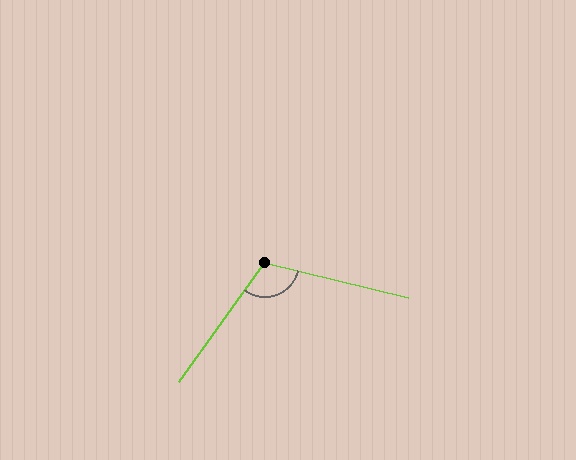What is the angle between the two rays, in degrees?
Approximately 112 degrees.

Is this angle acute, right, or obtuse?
It is obtuse.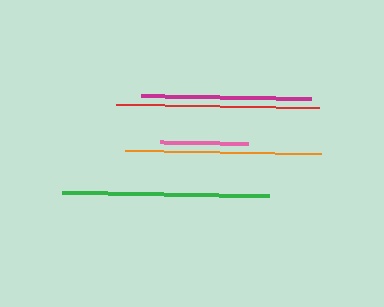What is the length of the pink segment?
The pink segment is approximately 88 pixels long.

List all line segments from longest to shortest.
From longest to shortest: green, red, orange, magenta, pink.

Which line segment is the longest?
The green line is the longest at approximately 207 pixels.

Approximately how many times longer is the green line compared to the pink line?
The green line is approximately 2.3 times the length of the pink line.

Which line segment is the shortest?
The pink line is the shortest at approximately 88 pixels.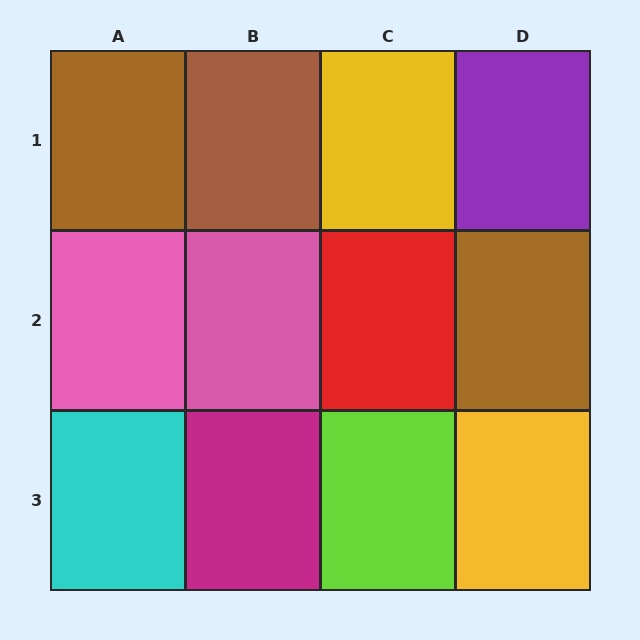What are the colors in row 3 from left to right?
Cyan, magenta, lime, yellow.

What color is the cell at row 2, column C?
Red.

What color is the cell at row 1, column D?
Purple.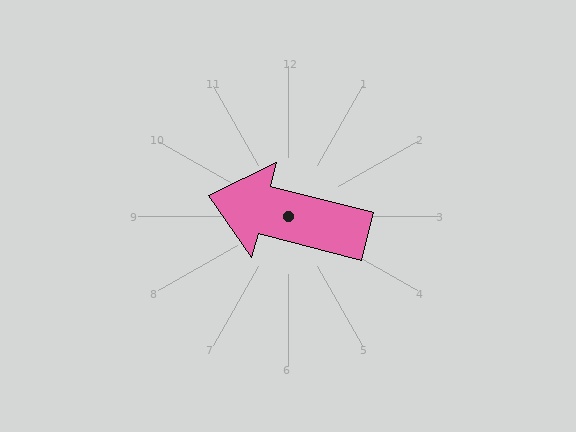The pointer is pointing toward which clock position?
Roughly 9 o'clock.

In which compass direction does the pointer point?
West.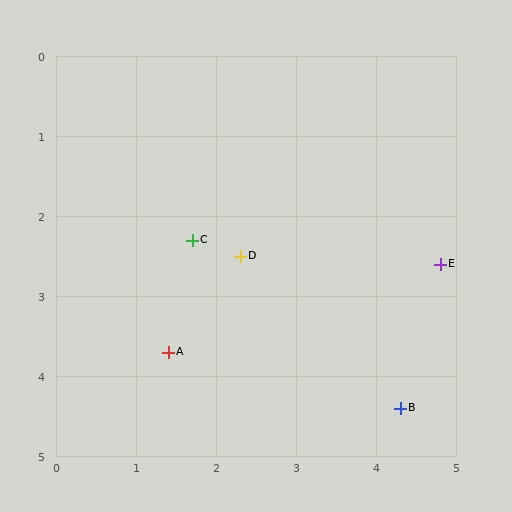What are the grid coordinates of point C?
Point C is at approximately (1.7, 2.3).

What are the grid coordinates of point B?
Point B is at approximately (4.3, 4.4).